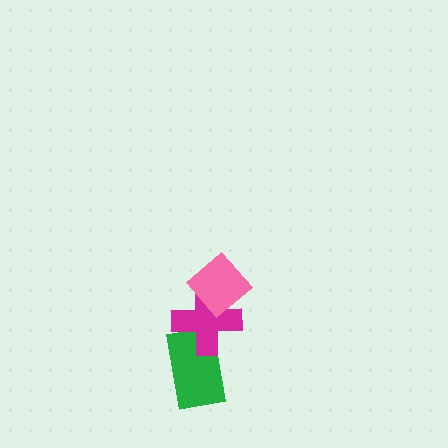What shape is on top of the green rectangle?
The magenta cross is on top of the green rectangle.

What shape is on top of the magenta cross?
The pink diamond is on top of the magenta cross.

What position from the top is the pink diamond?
The pink diamond is 1st from the top.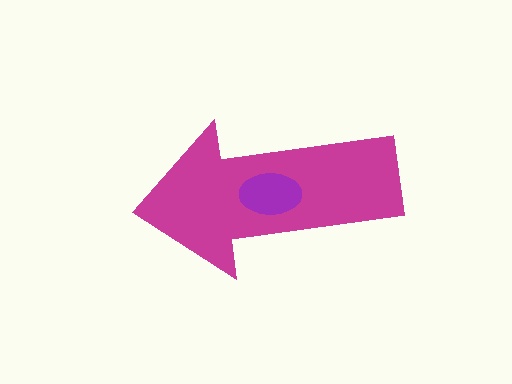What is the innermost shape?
The purple ellipse.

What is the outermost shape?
The magenta arrow.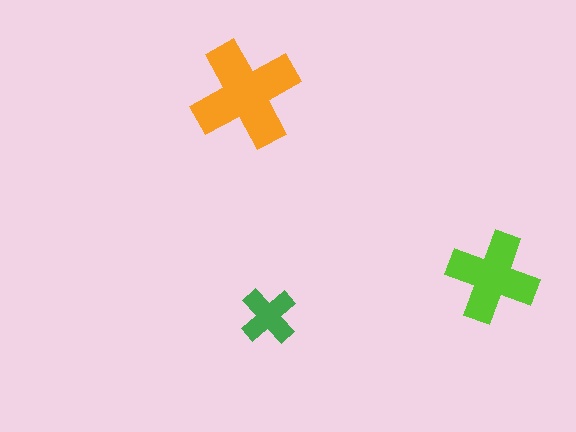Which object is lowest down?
The green cross is bottommost.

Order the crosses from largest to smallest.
the orange one, the lime one, the green one.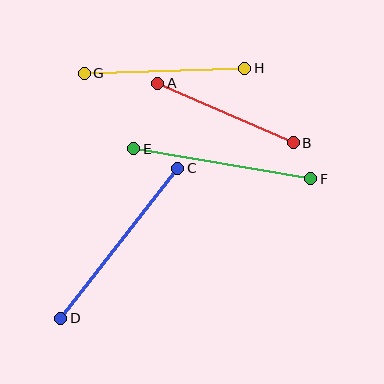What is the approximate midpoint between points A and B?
The midpoint is at approximately (225, 113) pixels.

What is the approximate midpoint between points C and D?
The midpoint is at approximately (119, 243) pixels.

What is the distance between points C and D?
The distance is approximately 190 pixels.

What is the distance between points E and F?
The distance is approximately 179 pixels.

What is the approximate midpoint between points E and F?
The midpoint is at approximately (222, 164) pixels.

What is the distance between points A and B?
The distance is approximately 148 pixels.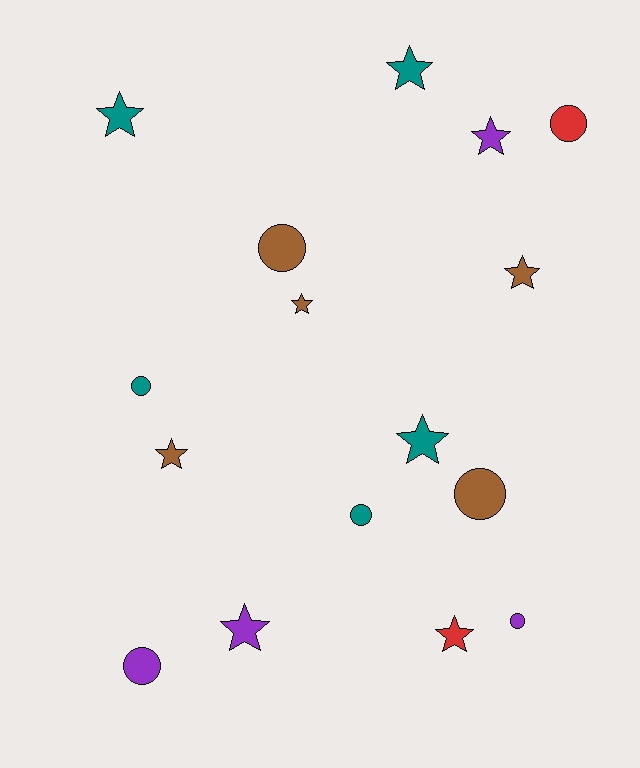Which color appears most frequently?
Teal, with 5 objects.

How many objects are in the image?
There are 16 objects.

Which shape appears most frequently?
Star, with 9 objects.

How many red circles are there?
There is 1 red circle.